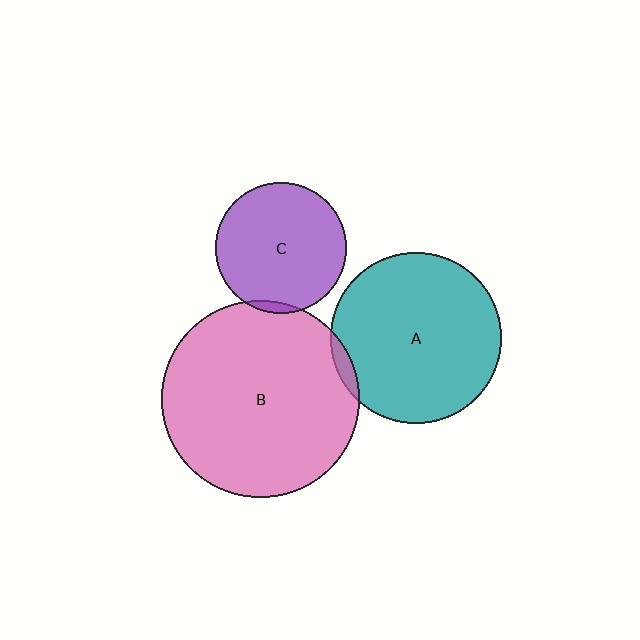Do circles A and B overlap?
Yes.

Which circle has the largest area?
Circle B (pink).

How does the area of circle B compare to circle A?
Approximately 1.3 times.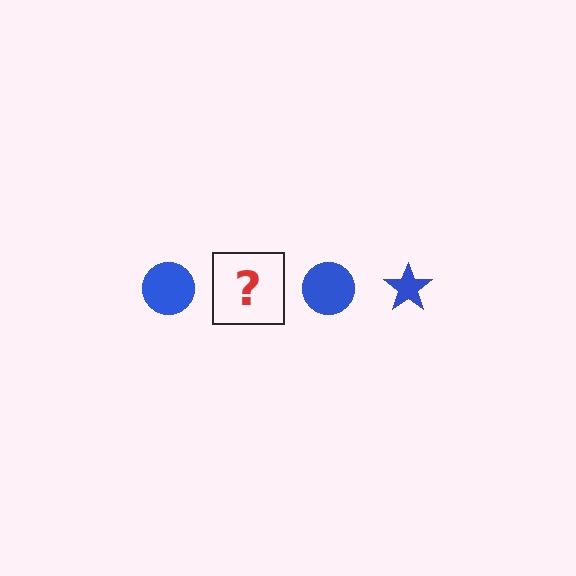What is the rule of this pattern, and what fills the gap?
The rule is that the pattern cycles through circle, star shapes in blue. The gap should be filled with a blue star.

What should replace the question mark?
The question mark should be replaced with a blue star.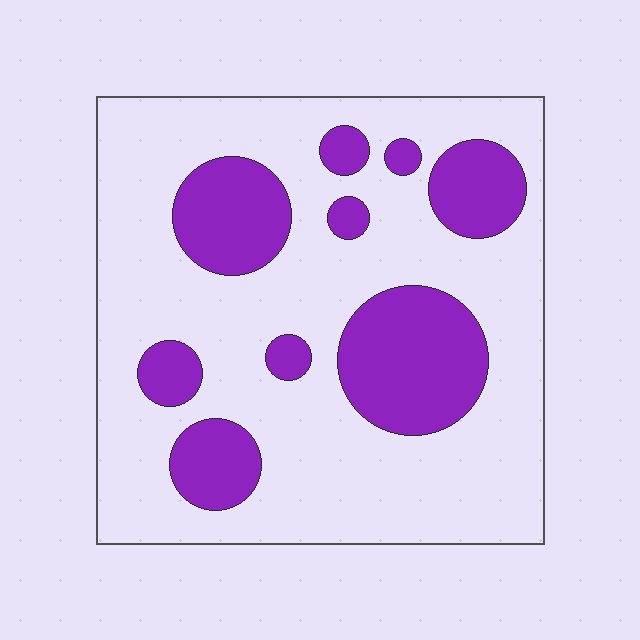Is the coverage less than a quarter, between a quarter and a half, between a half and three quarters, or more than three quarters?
Between a quarter and a half.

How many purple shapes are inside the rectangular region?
9.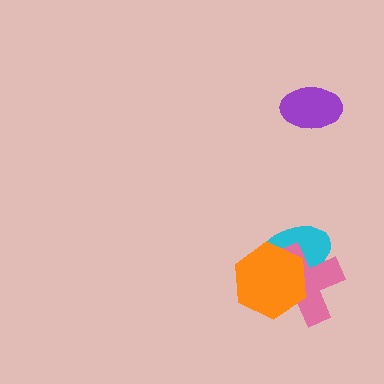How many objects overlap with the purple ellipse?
0 objects overlap with the purple ellipse.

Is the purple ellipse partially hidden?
No, no other shape covers it.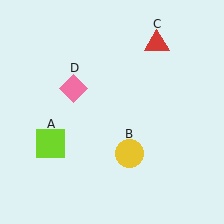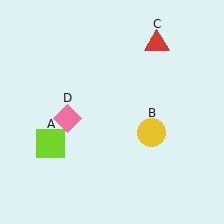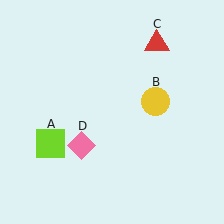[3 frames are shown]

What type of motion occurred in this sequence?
The yellow circle (object B), pink diamond (object D) rotated counterclockwise around the center of the scene.